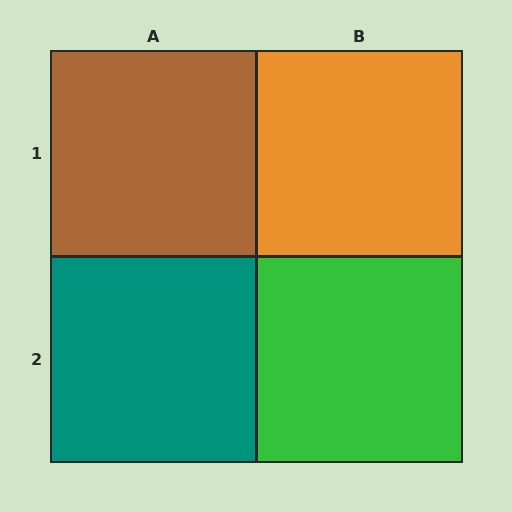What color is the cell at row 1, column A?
Brown.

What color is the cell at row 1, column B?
Orange.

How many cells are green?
1 cell is green.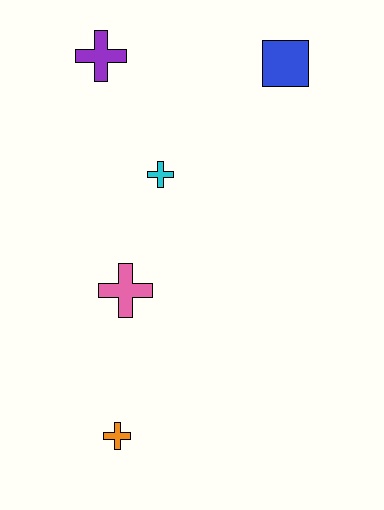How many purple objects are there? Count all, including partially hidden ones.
There is 1 purple object.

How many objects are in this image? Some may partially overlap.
There are 5 objects.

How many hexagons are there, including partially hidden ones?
There are no hexagons.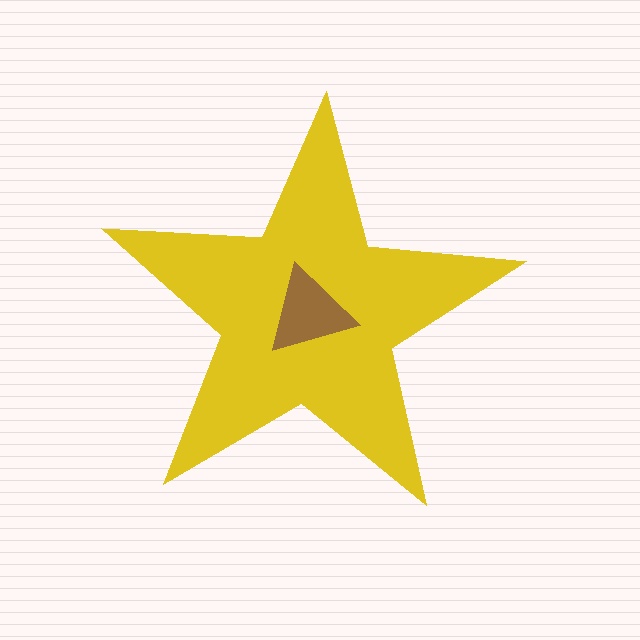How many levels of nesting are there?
2.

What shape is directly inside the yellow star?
The brown triangle.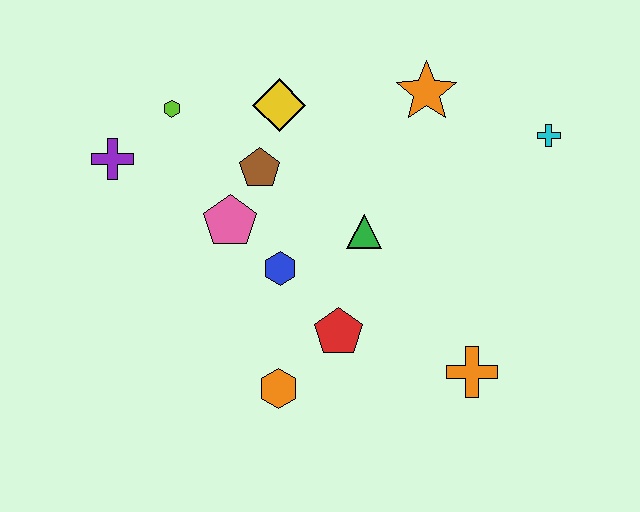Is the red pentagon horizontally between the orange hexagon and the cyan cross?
Yes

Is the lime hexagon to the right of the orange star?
No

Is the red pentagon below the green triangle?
Yes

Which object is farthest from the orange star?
The orange hexagon is farthest from the orange star.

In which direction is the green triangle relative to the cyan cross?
The green triangle is to the left of the cyan cross.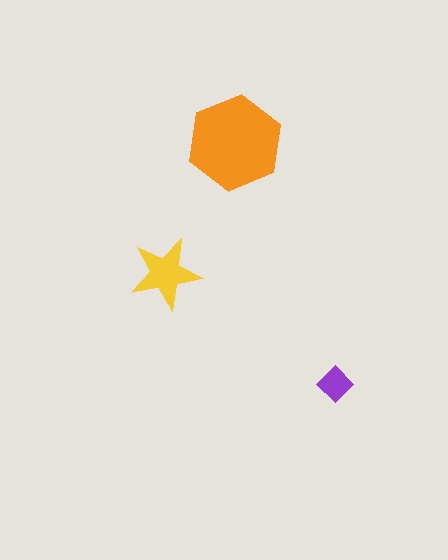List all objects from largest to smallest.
The orange hexagon, the yellow star, the purple diamond.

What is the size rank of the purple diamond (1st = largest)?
3rd.